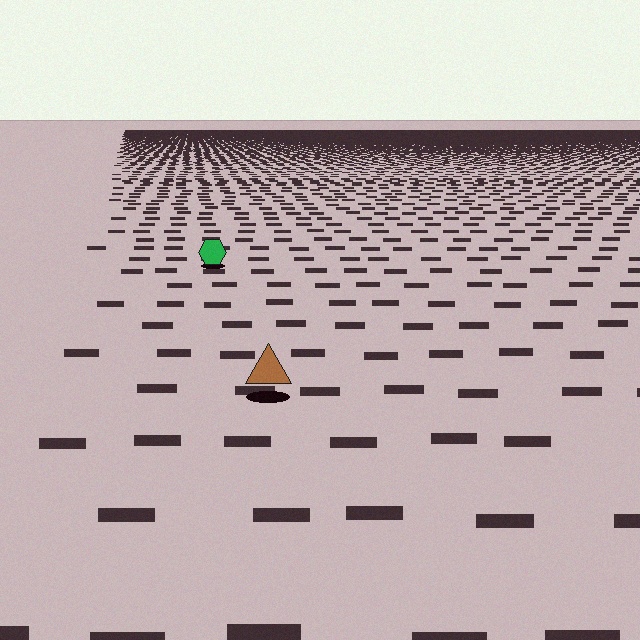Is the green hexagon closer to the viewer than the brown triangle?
No. The brown triangle is closer — you can tell from the texture gradient: the ground texture is coarser near it.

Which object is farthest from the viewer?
The green hexagon is farthest from the viewer. It appears smaller and the ground texture around it is denser.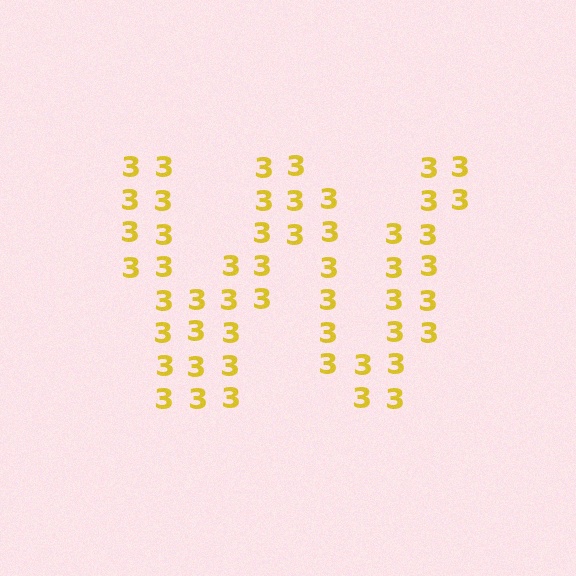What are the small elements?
The small elements are digit 3's.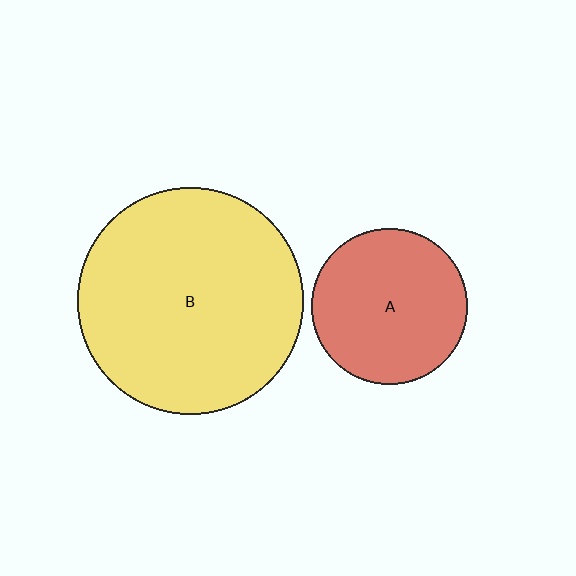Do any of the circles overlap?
No, none of the circles overlap.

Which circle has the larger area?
Circle B (yellow).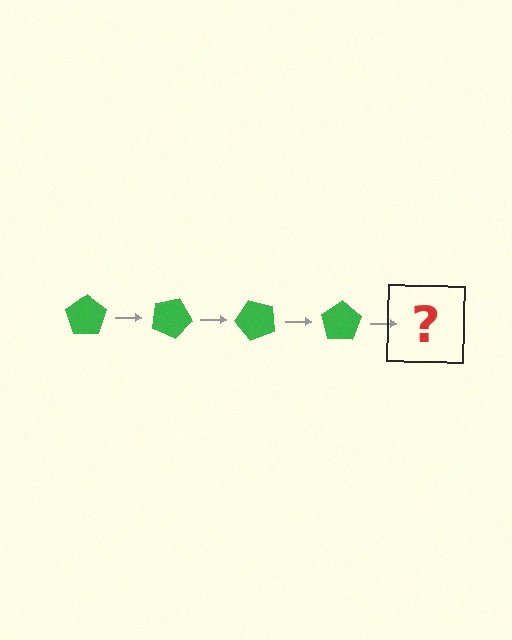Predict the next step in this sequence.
The next step is a green pentagon rotated 100 degrees.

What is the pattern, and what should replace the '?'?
The pattern is that the pentagon rotates 25 degrees each step. The '?' should be a green pentagon rotated 100 degrees.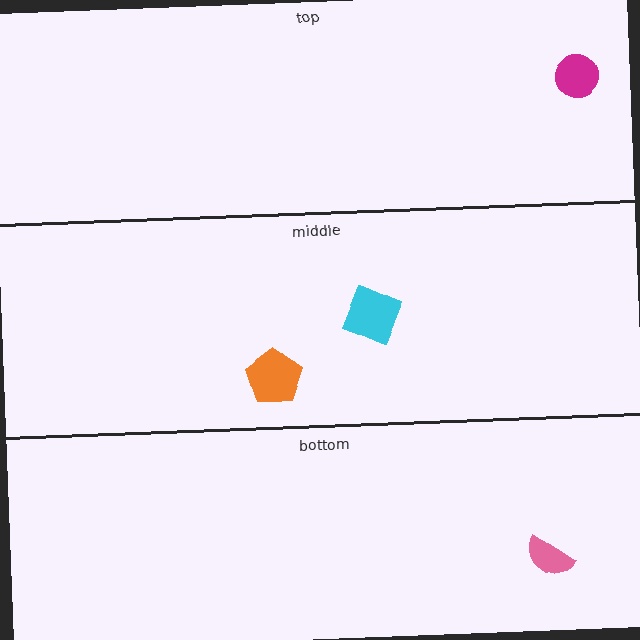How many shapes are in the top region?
1.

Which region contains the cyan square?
The middle region.